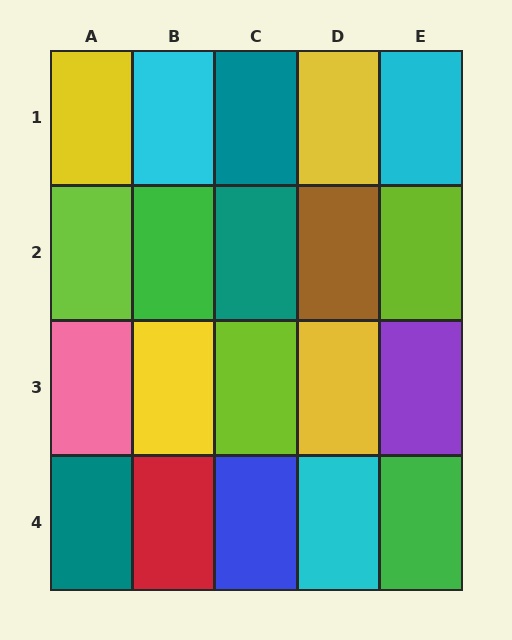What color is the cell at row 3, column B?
Yellow.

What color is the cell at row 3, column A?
Pink.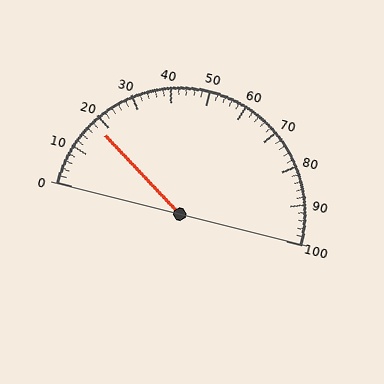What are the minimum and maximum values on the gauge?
The gauge ranges from 0 to 100.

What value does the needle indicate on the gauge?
The needle indicates approximately 18.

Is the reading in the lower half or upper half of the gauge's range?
The reading is in the lower half of the range (0 to 100).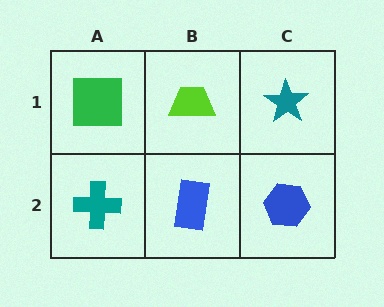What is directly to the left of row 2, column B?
A teal cross.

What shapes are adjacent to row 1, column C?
A blue hexagon (row 2, column C), a lime trapezoid (row 1, column B).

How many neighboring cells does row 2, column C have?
2.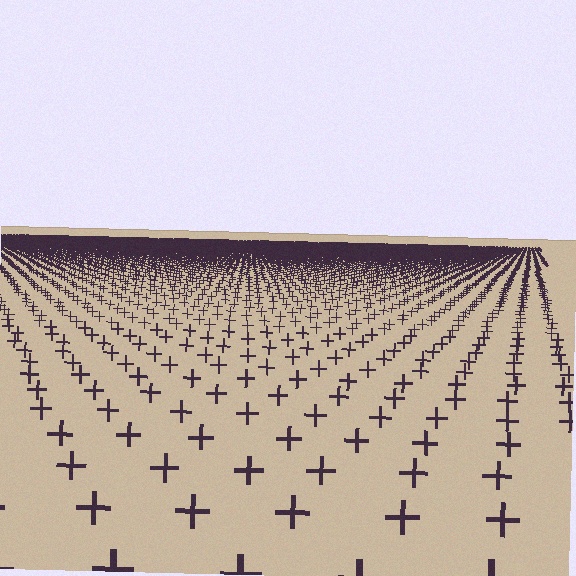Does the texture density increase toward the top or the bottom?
Density increases toward the top.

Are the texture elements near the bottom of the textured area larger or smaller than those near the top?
Larger. Near the bottom, elements are closer to the viewer and appear at a bigger on-screen size.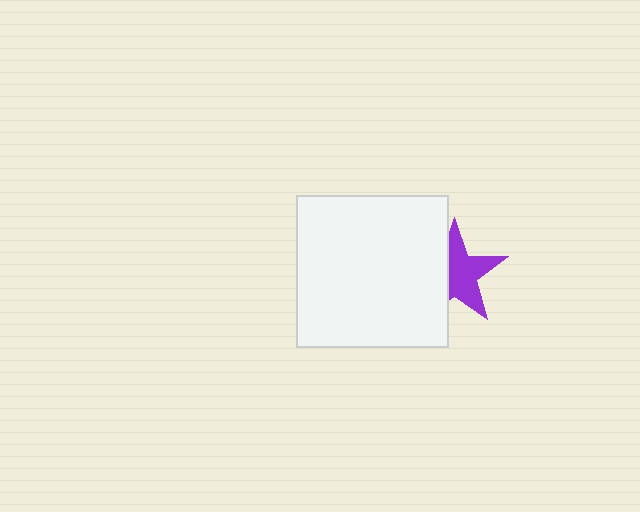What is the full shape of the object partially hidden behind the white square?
The partially hidden object is a purple star.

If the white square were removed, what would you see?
You would see the complete purple star.